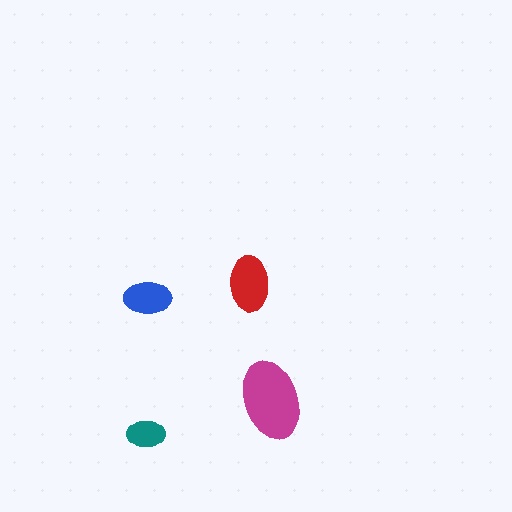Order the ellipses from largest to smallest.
the magenta one, the red one, the blue one, the teal one.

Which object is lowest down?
The teal ellipse is bottommost.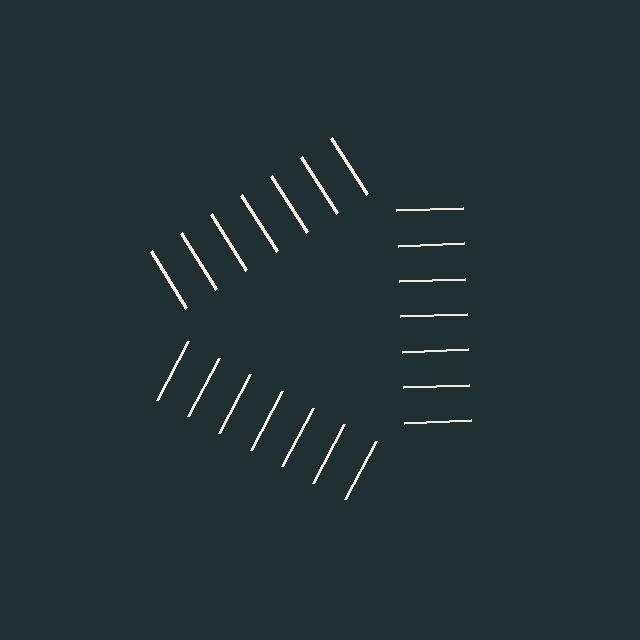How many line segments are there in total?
21 — 7 along each of the 3 edges.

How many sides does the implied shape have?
3 sides — the line-ends trace a triangle.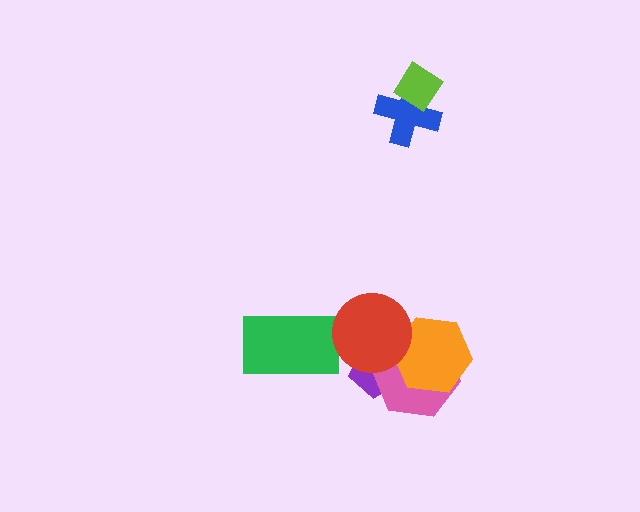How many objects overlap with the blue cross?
1 object overlaps with the blue cross.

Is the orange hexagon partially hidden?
Yes, it is partially covered by another shape.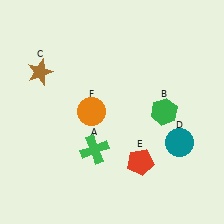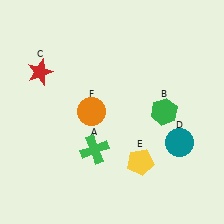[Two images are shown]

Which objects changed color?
C changed from brown to red. E changed from red to yellow.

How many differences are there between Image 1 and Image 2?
There are 2 differences between the two images.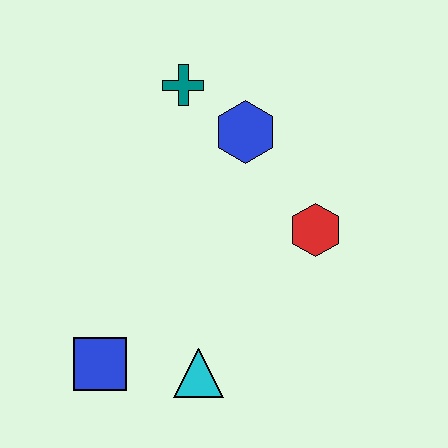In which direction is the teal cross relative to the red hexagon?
The teal cross is above the red hexagon.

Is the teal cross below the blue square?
No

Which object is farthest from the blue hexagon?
The blue square is farthest from the blue hexagon.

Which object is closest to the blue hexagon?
The teal cross is closest to the blue hexagon.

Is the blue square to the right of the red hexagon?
No